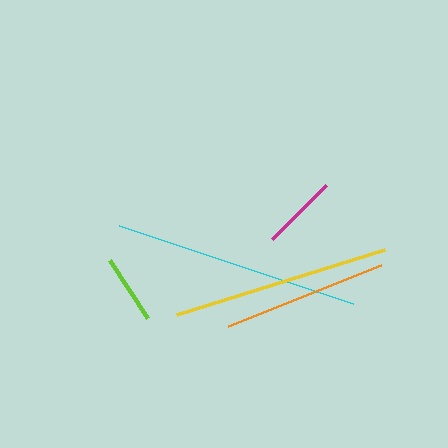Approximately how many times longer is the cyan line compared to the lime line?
The cyan line is approximately 3.6 times the length of the lime line.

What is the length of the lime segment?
The lime segment is approximately 69 pixels long.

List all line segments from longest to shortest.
From longest to shortest: cyan, yellow, orange, magenta, lime.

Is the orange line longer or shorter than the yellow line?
The yellow line is longer than the orange line.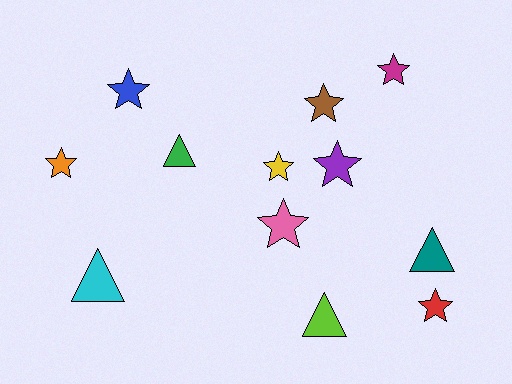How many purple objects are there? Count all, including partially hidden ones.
There is 1 purple object.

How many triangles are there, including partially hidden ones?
There are 4 triangles.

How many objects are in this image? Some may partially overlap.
There are 12 objects.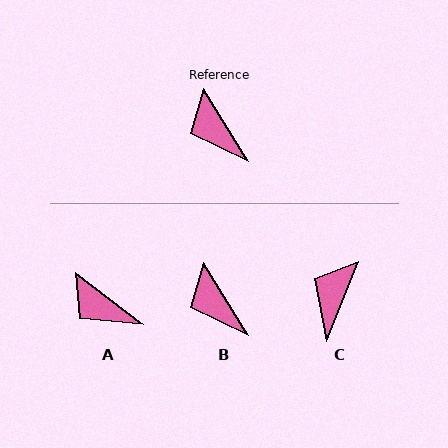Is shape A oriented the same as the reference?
No, it is off by about 21 degrees.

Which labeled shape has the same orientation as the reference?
B.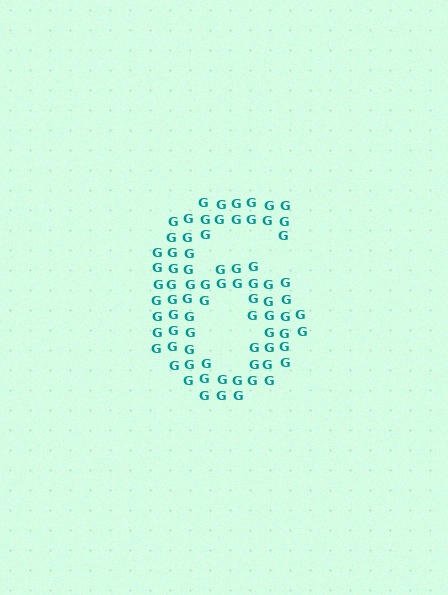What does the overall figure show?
The overall figure shows the digit 6.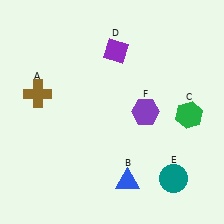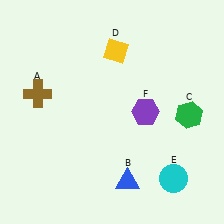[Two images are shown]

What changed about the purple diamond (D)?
In Image 1, D is purple. In Image 2, it changed to yellow.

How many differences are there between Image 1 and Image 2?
There are 2 differences between the two images.